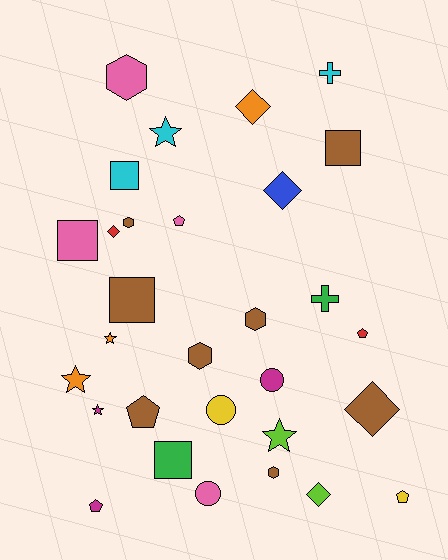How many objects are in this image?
There are 30 objects.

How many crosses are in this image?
There are 2 crosses.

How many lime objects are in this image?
There are 2 lime objects.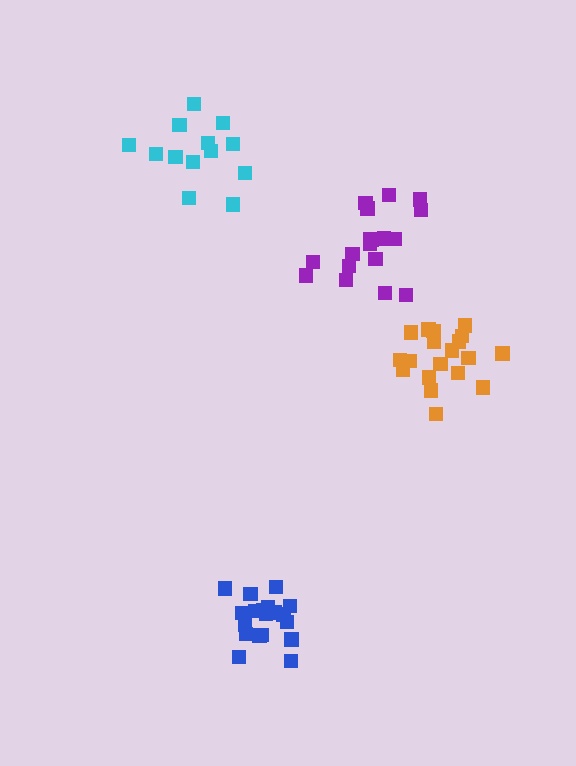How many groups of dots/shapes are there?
There are 4 groups.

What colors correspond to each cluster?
The clusters are colored: purple, orange, cyan, blue.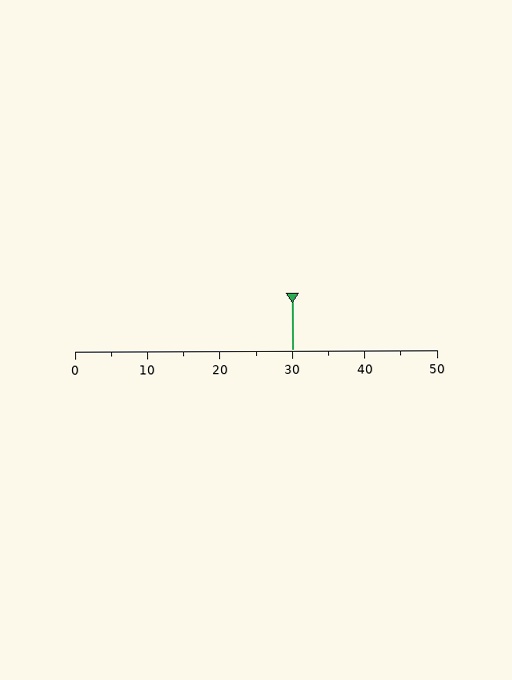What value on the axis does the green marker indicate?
The marker indicates approximately 30.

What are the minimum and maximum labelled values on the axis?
The axis runs from 0 to 50.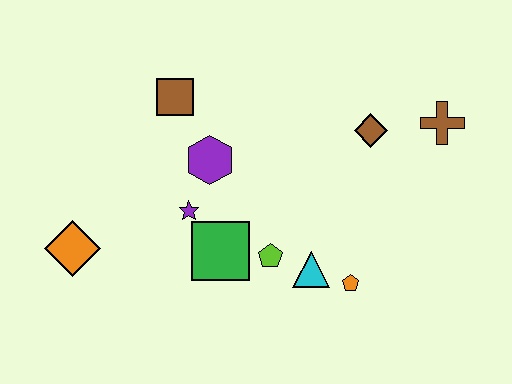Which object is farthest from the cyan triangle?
The orange diamond is farthest from the cyan triangle.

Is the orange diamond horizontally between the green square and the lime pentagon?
No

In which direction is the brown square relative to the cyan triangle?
The brown square is above the cyan triangle.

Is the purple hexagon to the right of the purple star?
Yes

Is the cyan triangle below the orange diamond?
Yes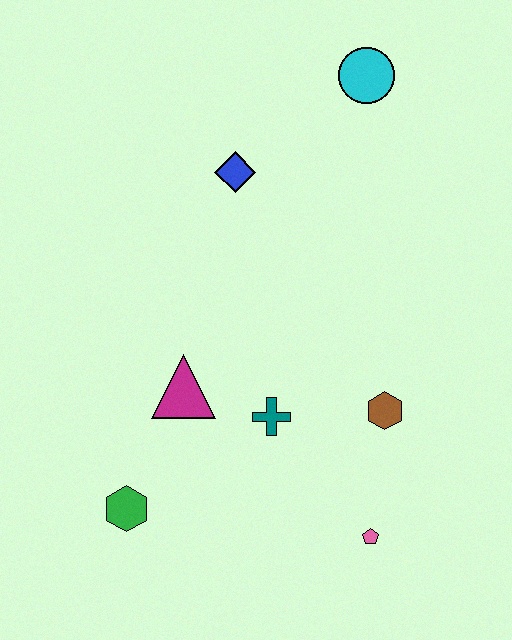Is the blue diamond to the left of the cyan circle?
Yes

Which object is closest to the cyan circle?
The blue diamond is closest to the cyan circle.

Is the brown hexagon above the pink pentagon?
Yes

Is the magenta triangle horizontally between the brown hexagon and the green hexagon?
Yes